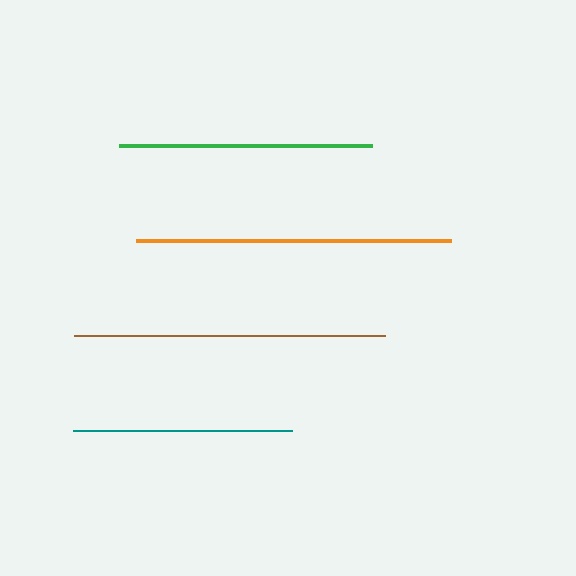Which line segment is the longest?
The orange line is the longest at approximately 316 pixels.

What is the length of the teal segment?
The teal segment is approximately 219 pixels long.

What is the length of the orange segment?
The orange segment is approximately 316 pixels long.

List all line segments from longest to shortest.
From longest to shortest: orange, brown, green, teal.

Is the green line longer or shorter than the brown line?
The brown line is longer than the green line.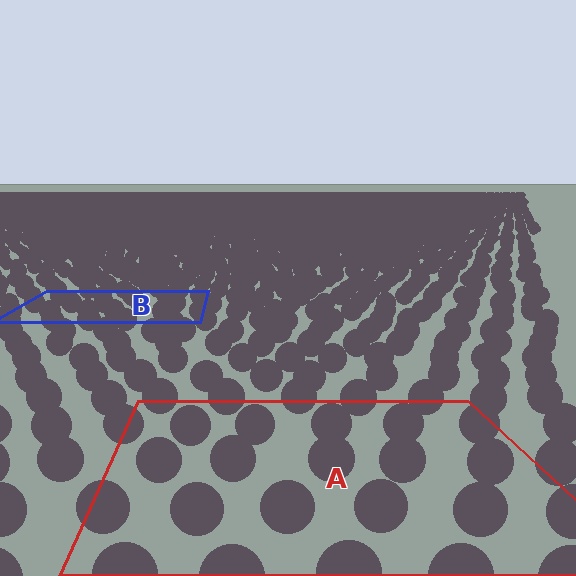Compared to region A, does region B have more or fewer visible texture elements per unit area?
Region B has more texture elements per unit area — they are packed more densely because it is farther away.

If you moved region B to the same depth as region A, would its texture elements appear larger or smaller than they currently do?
They would appear larger. At a closer depth, the same texture elements are projected at a bigger on-screen size.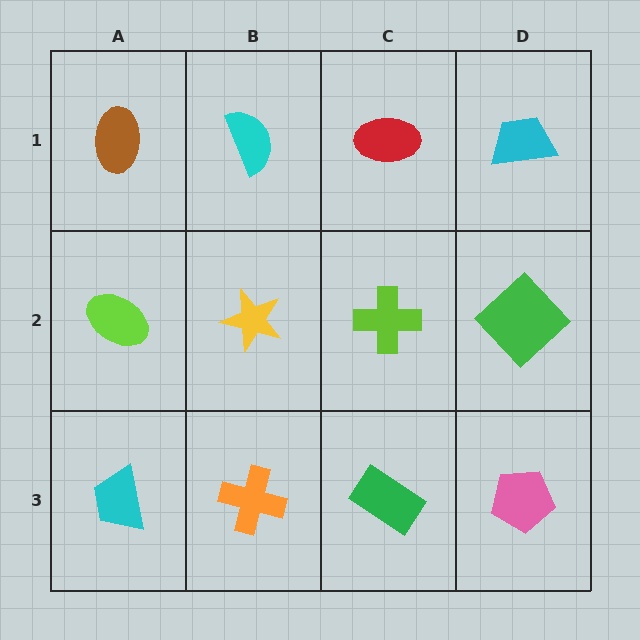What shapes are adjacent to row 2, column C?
A red ellipse (row 1, column C), a green rectangle (row 3, column C), a yellow star (row 2, column B), a green diamond (row 2, column D).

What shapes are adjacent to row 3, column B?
A yellow star (row 2, column B), a cyan trapezoid (row 3, column A), a green rectangle (row 3, column C).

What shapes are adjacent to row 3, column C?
A lime cross (row 2, column C), an orange cross (row 3, column B), a pink pentagon (row 3, column D).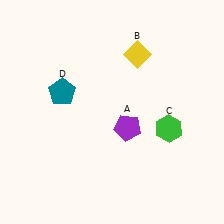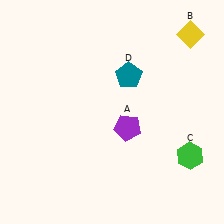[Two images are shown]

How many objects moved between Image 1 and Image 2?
3 objects moved between the two images.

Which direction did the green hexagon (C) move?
The green hexagon (C) moved down.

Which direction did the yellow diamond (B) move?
The yellow diamond (B) moved right.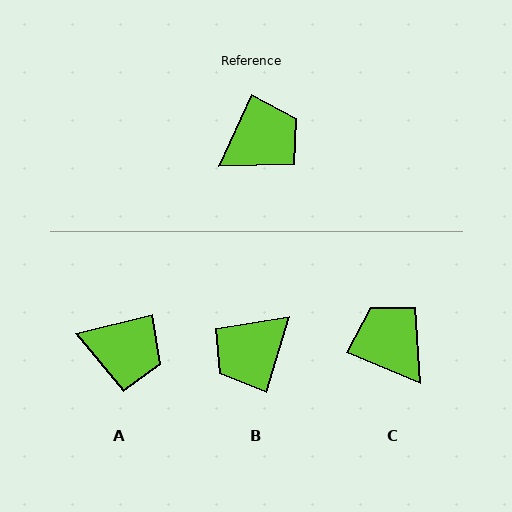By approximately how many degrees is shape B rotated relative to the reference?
Approximately 172 degrees clockwise.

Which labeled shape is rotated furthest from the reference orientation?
B, about 172 degrees away.